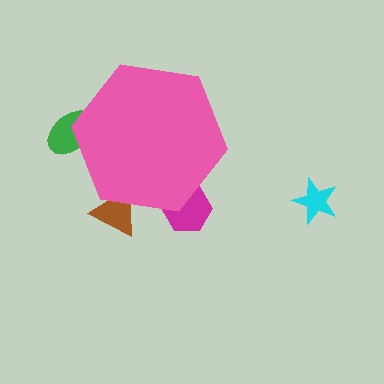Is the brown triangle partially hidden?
Yes, the brown triangle is partially hidden behind the pink hexagon.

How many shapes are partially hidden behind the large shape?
3 shapes are partially hidden.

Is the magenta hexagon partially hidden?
Yes, the magenta hexagon is partially hidden behind the pink hexagon.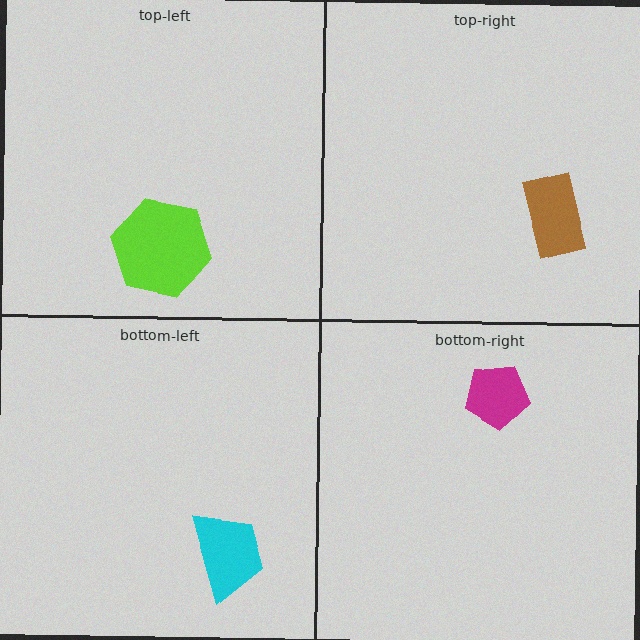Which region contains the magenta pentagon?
The bottom-right region.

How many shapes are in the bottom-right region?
1.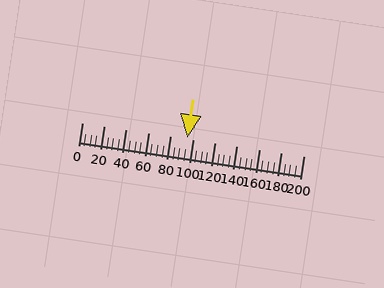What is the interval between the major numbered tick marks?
The major tick marks are spaced 20 units apart.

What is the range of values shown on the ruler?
The ruler shows values from 0 to 200.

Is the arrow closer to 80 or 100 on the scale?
The arrow is closer to 100.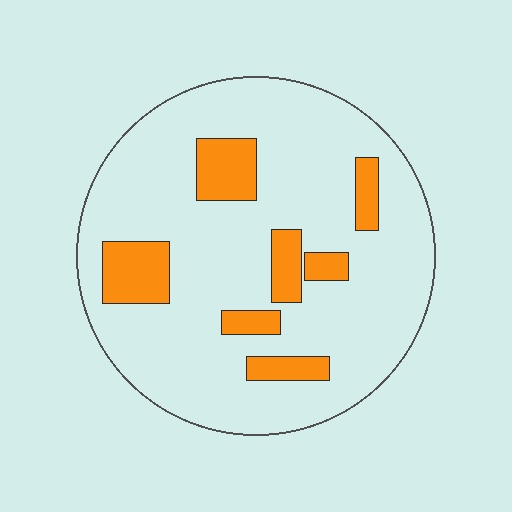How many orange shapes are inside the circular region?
7.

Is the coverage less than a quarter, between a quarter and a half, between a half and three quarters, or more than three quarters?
Less than a quarter.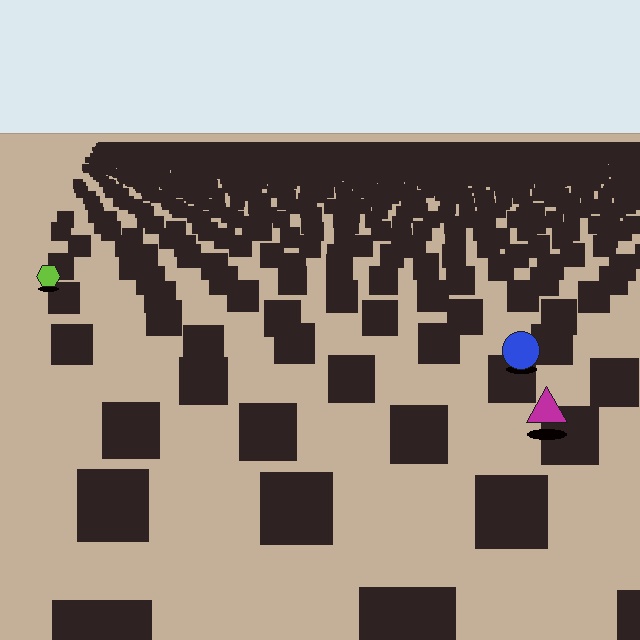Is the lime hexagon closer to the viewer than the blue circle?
No. The blue circle is closer — you can tell from the texture gradient: the ground texture is coarser near it.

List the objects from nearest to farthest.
From nearest to farthest: the magenta triangle, the blue circle, the lime hexagon.